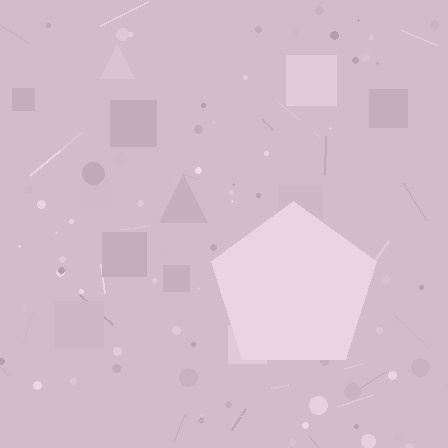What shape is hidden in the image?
A pentagon is hidden in the image.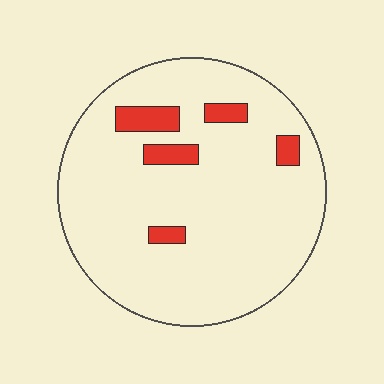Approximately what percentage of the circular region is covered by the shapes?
Approximately 10%.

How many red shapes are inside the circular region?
5.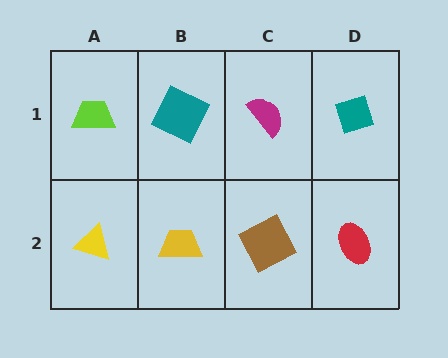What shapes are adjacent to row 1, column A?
A yellow triangle (row 2, column A), a teal square (row 1, column B).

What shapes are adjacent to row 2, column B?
A teal square (row 1, column B), a yellow triangle (row 2, column A), a brown square (row 2, column C).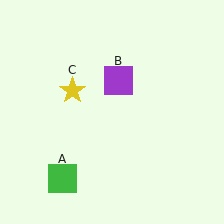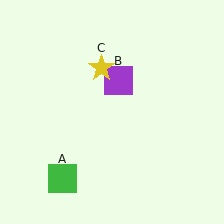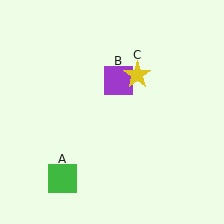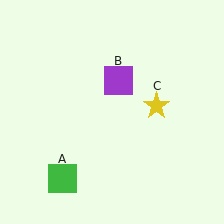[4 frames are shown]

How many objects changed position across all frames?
1 object changed position: yellow star (object C).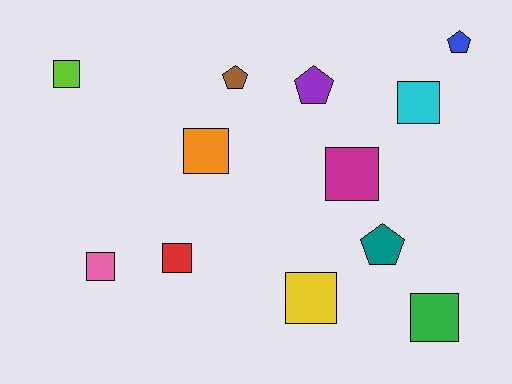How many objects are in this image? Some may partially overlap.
There are 12 objects.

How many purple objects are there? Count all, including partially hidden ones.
There is 1 purple object.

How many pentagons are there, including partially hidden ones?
There are 4 pentagons.